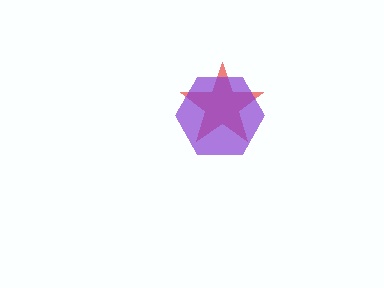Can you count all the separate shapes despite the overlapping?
Yes, there are 2 separate shapes.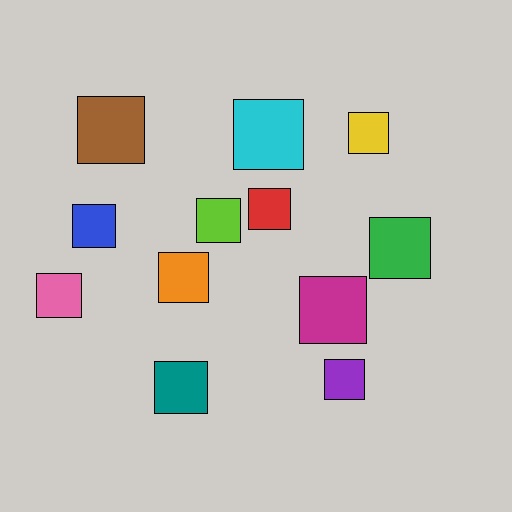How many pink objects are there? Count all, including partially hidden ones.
There is 1 pink object.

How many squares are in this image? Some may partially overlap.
There are 12 squares.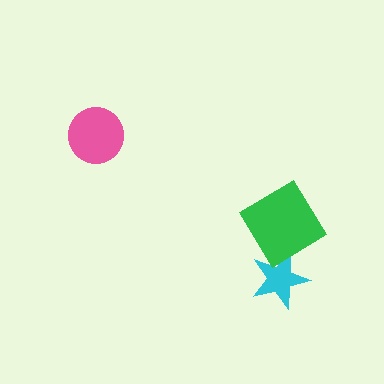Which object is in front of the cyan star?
The green diamond is in front of the cyan star.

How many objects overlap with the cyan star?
1 object overlaps with the cyan star.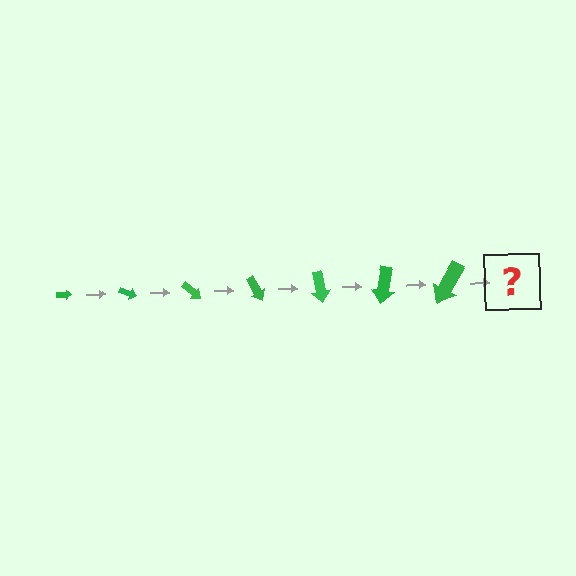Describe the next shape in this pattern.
It should be an arrow, larger than the previous one and rotated 140 degrees from the start.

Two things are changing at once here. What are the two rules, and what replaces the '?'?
The two rules are that the arrow grows larger each step and it rotates 20 degrees each step. The '?' should be an arrow, larger than the previous one and rotated 140 degrees from the start.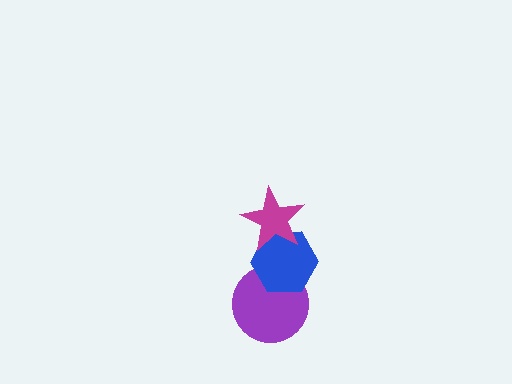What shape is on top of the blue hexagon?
The magenta star is on top of the blue hexagon.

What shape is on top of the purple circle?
The blue hexagon is on top of the purple circle.